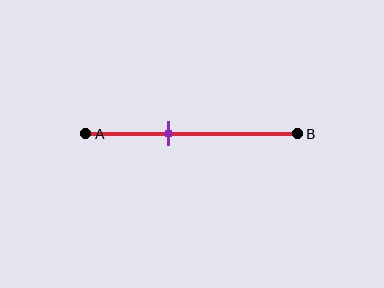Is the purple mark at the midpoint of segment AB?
No, the mark is at about 40% from A, not at the 50% midpoint.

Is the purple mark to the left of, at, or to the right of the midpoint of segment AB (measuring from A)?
The purple mark is to the left of the midpoint of segment AB.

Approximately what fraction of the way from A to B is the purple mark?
The purple mark is approximately 40% of the way from A to B.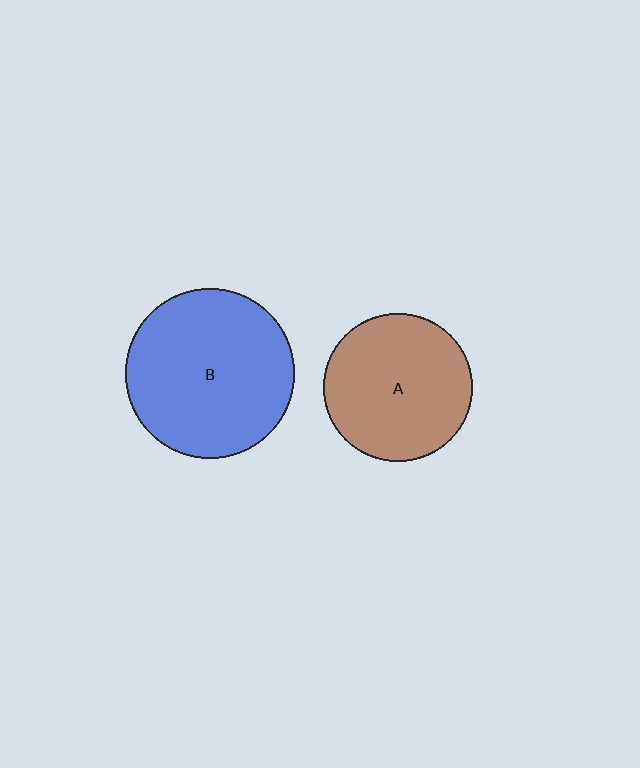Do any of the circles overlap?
No, none of the circles overlap.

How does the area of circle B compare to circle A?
Approximately 1.3 times.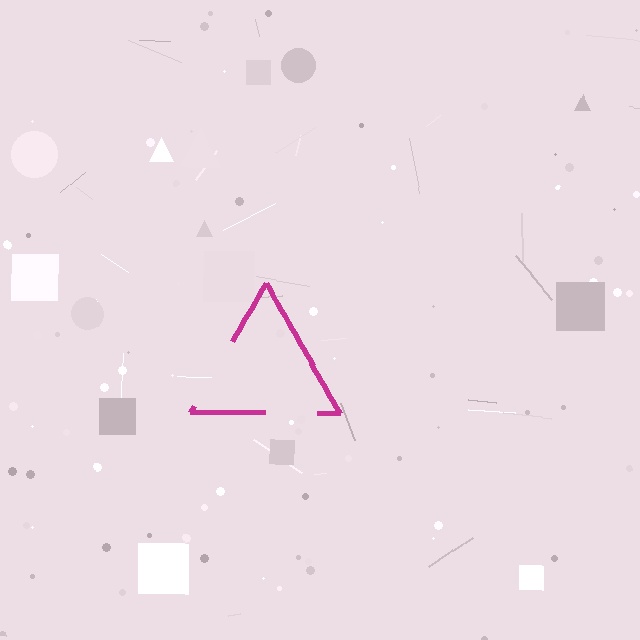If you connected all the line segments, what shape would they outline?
They would outline a triangle.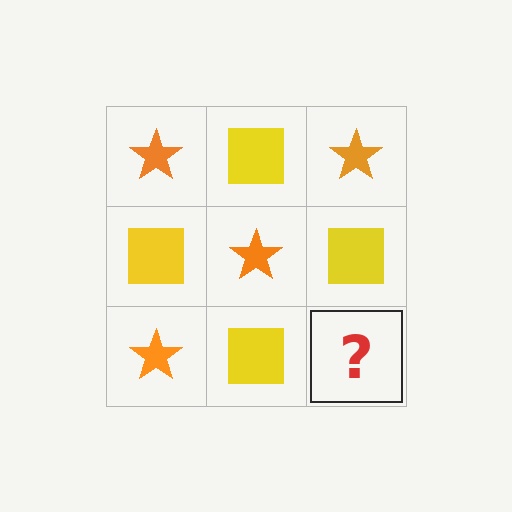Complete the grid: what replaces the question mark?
The question mark should be replaced with an orange star.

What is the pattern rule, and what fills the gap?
The rule is that it alternates orange star and yellow square in a checkerboard pattern. The gap should be filled with an orange star.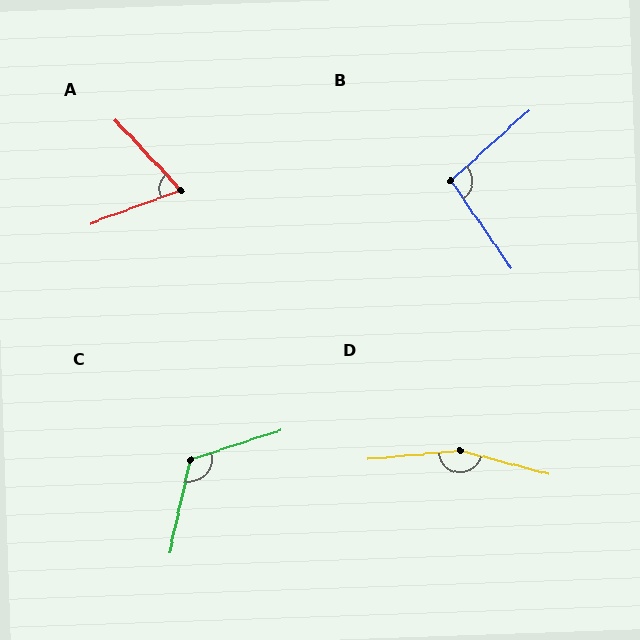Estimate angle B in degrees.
Approximately 97 degrees.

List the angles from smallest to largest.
A (68°), B (97°), C (120°), D (160°).